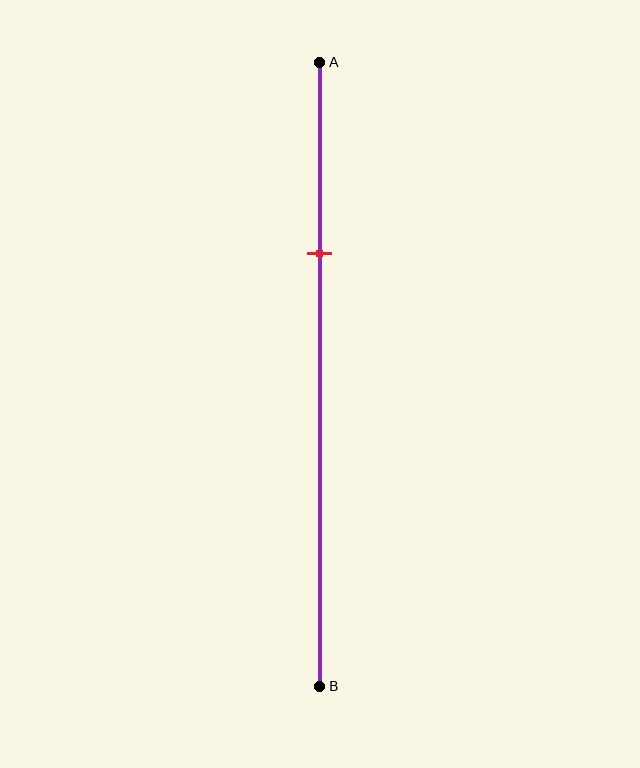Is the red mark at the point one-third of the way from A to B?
Yes, the mark is approximately at the one-third point.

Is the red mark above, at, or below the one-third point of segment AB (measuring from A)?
The red mark is approximately at the one-third point of segment AB.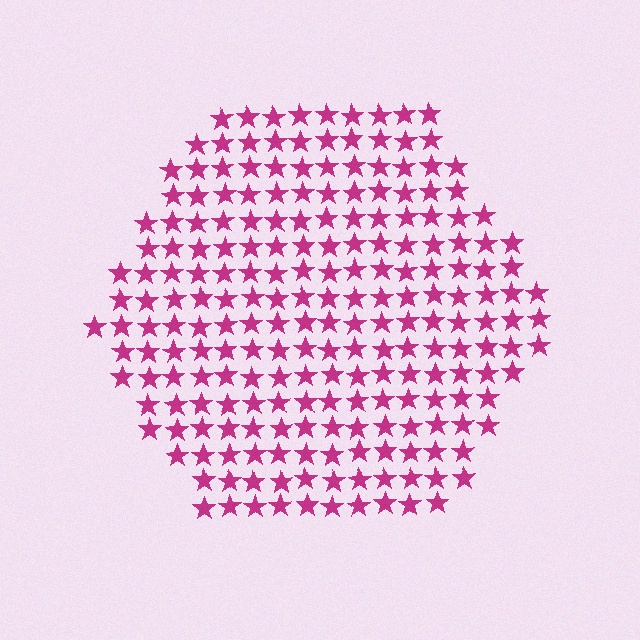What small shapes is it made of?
It is made of small stars.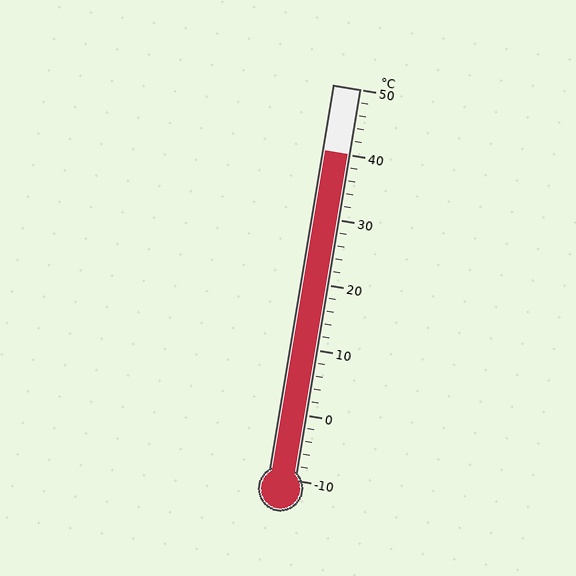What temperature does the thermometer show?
The thermometer shows approximately 40°C.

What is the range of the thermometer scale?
The thermometer scale ranges from -10°C to 50°C.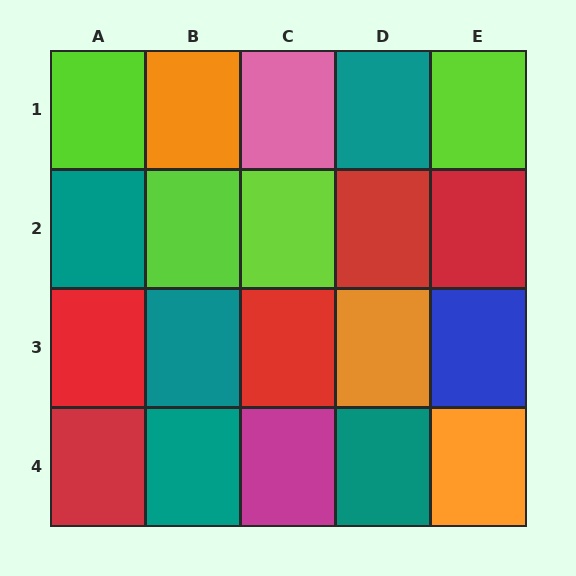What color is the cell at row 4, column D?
Teal.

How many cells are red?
5 cells are red.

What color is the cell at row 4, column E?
Orange.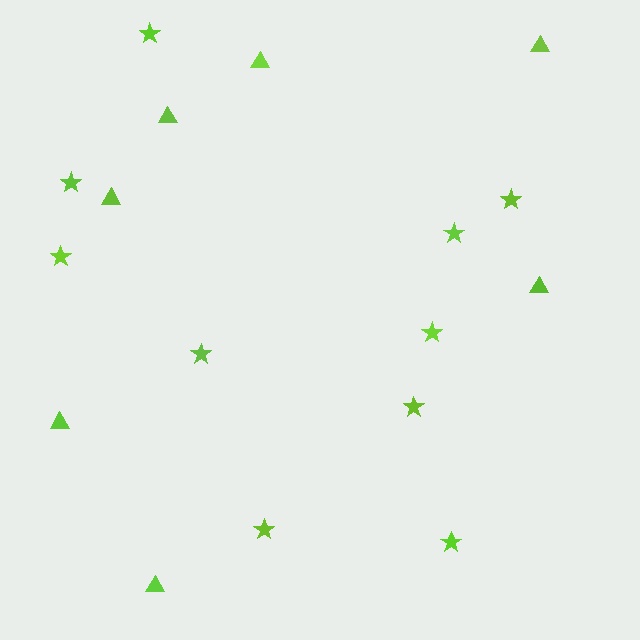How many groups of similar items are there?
There are 2 groups: one group of triangles (7) and one group of stars (10).